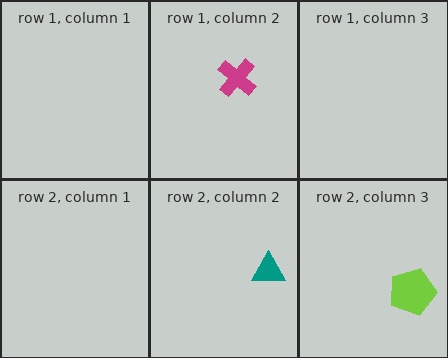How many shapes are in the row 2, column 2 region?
1.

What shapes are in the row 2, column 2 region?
The teal triangle.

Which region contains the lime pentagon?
The row 2, column 3 region.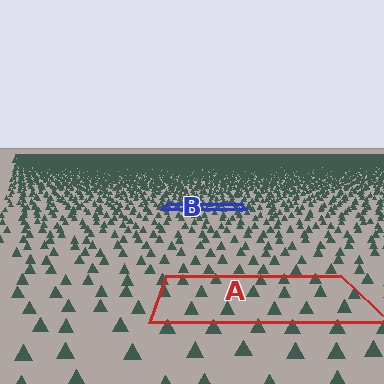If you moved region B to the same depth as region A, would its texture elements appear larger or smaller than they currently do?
They would appear larger. At a closer depth, the same texture elements are projected at a bigger on-screen size.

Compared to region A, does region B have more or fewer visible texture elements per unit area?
Region B has more texture elements per unit area — they are packed more densely because it is farther away.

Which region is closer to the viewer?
Region A is closer. The texture elements there are larger and more spread out.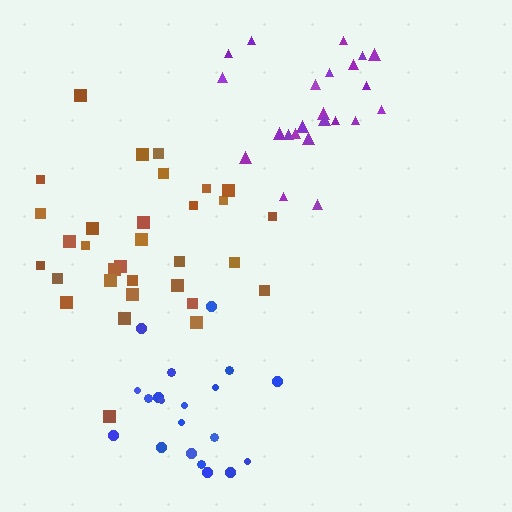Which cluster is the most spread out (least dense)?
Brown.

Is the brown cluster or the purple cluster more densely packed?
Purple.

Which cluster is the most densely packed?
Blue.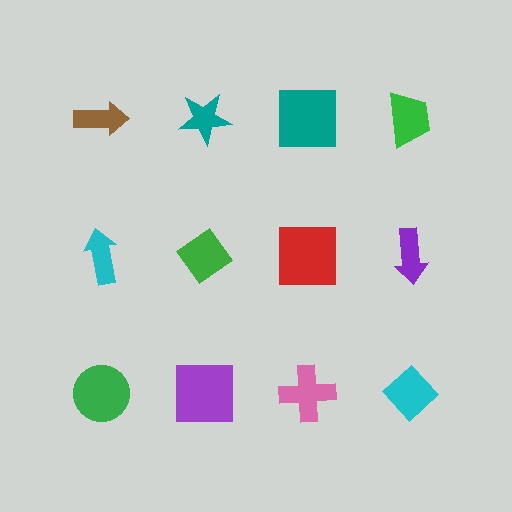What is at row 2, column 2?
A green diamond.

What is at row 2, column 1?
A cyan arrow.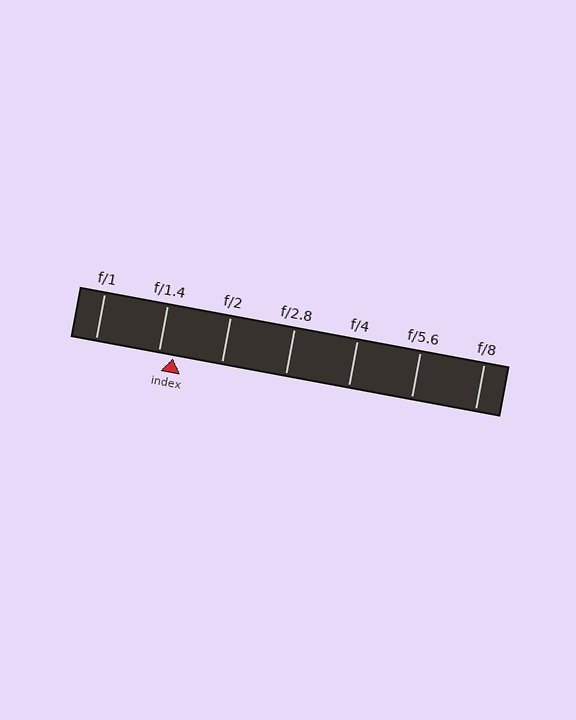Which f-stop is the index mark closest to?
The index mark is closest to f/1.4.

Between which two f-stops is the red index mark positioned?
The index mark is between f/1.4 and f/2.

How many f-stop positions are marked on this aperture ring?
There are 7 f-stop positions marked.